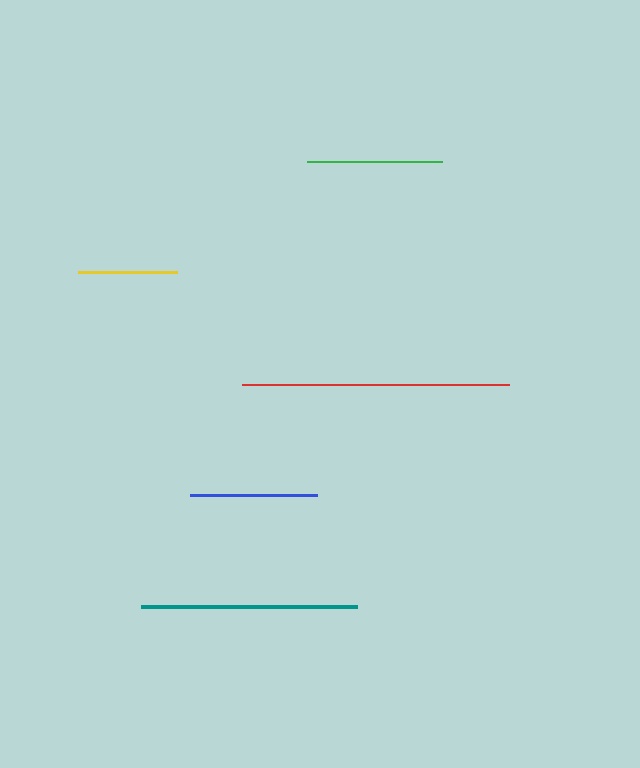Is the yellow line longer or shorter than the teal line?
The teal line is longer than the yellow line.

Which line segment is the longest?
The red line is the longest at approximately 267 pixels.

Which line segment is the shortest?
The yellow line is the shortest at approximately 98 pixels.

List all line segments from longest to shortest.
From longest to shortest: red, teal, green, blue, yellow.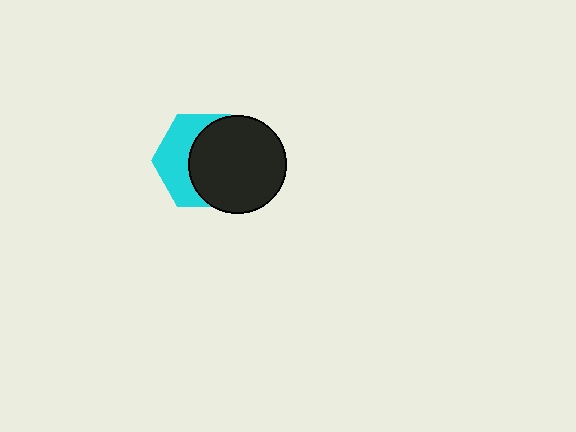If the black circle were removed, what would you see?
You would see the complete cyan hexagon.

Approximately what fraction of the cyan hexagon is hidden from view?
Roughly 58% of the cyan hexagon is hidden behind the black circle.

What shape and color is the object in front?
The object in front is a black circle.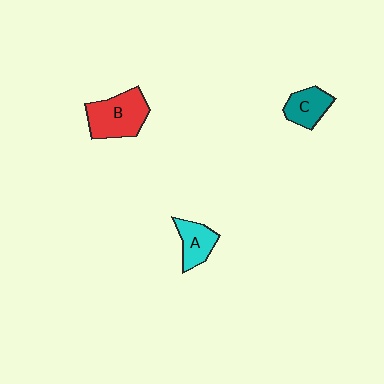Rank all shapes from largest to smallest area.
From largest to smallest: B (red), C (teal), A (cyan).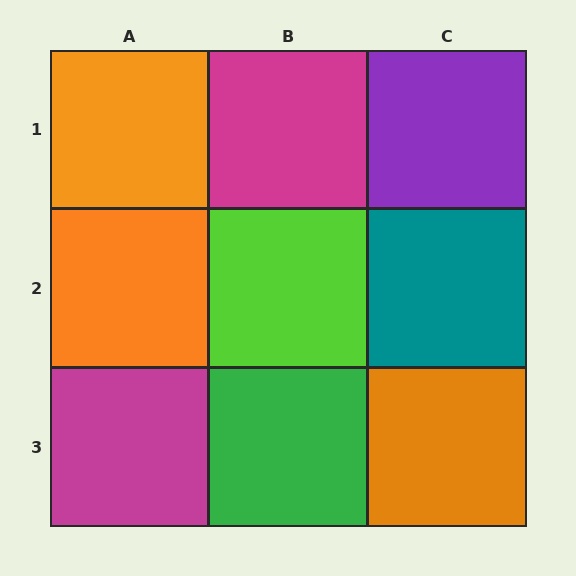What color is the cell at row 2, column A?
Orange.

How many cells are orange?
3 cells are orange.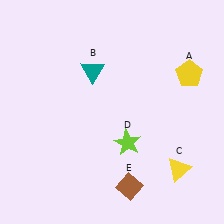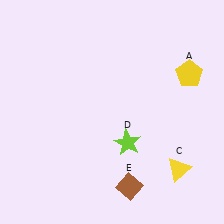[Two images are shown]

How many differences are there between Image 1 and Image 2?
There is 1 difference between the two images.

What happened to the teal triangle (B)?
The teal triangle (B) was removed in Image 2. It was in the top-left area of Image 1.